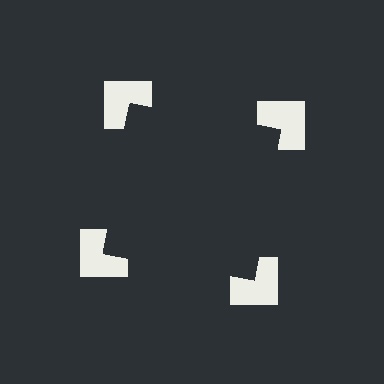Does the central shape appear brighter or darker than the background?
It typically appears slightly darker than the background, even though no actual brightness change is drawn.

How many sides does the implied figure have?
4 sides.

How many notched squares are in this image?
There are 4 — one at each vertex of the illusory square.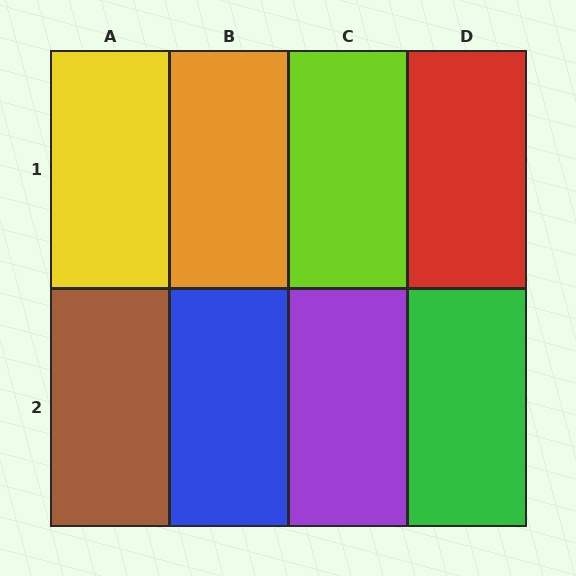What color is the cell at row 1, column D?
Red.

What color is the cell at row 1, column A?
Yellow.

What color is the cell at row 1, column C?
Lime.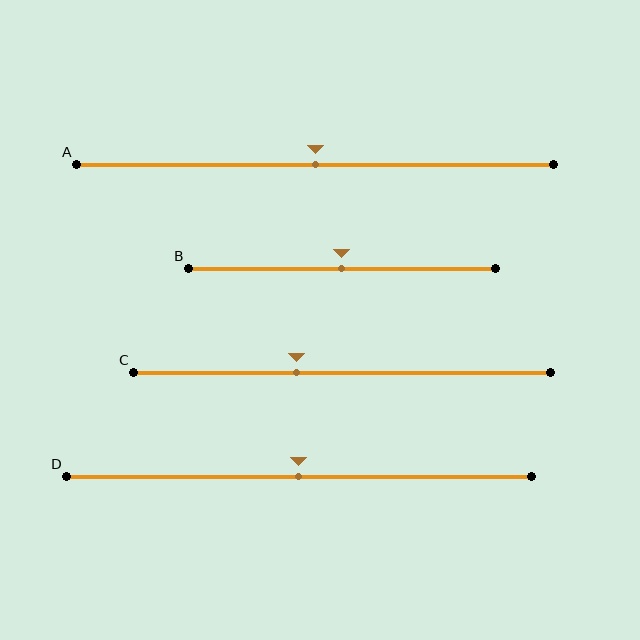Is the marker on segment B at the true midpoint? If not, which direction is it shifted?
Yes, the marker on segment B is at the true midpoint.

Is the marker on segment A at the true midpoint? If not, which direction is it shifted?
Yes, the marker on segment A is at the true midpoint.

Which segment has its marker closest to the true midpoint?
Segment A has its marker closest to the true midpoint.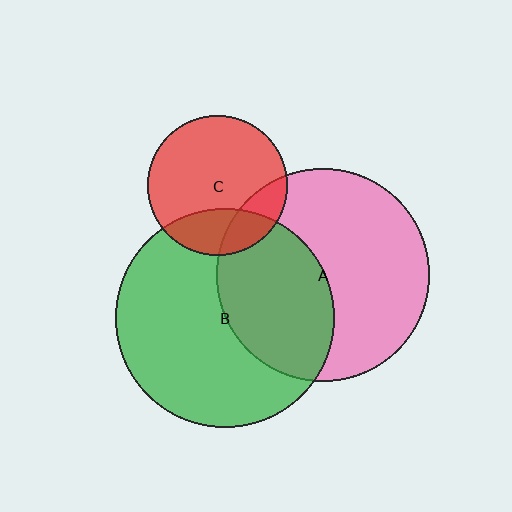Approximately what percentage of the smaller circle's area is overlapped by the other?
Approximately 25%.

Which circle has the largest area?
Circle B (green).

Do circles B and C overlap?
Yes.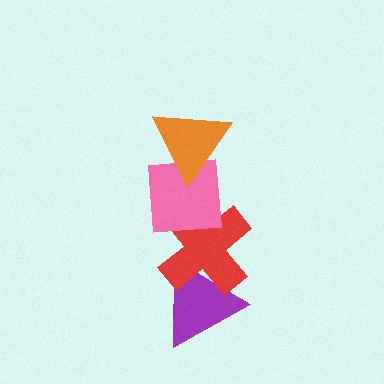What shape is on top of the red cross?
The pink square is on top of the red cross.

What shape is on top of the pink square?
The orange triangle is on top of the pink square.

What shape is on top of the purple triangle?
The red cross is on top of the purple triangle.